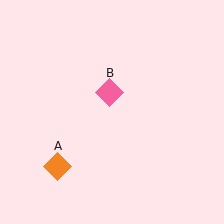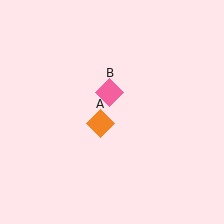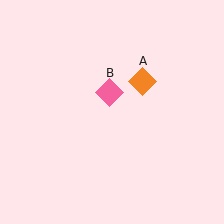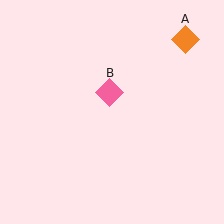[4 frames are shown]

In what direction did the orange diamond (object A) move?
The orange diamond (object A) moved up and to the right.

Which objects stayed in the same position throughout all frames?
Pink diamond (object B) remained stationary.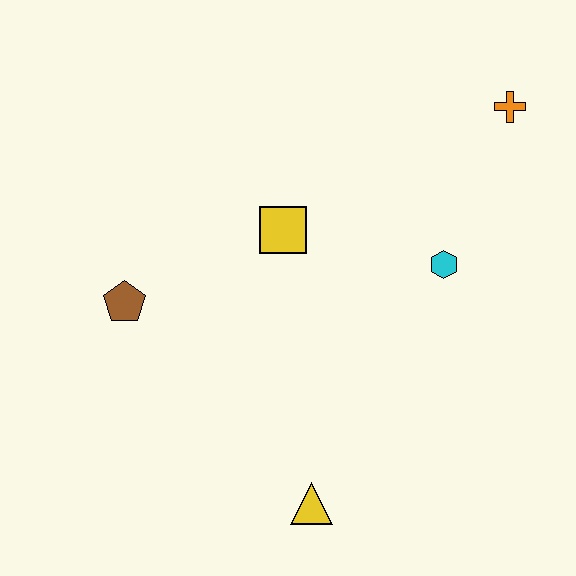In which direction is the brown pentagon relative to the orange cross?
The brown pentagon is to the left of the orange cross.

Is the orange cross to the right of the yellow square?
Yes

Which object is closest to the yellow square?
The cyan hexagon is closest to the yellow square.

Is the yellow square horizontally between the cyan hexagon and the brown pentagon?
Yes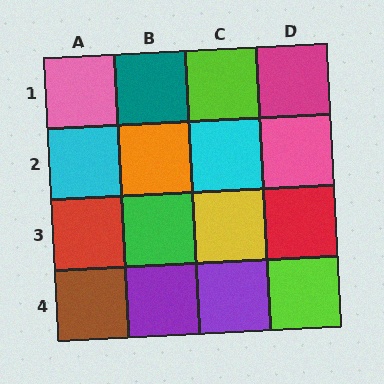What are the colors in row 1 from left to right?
Pink, teal, lime, magenta.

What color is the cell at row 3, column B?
Green.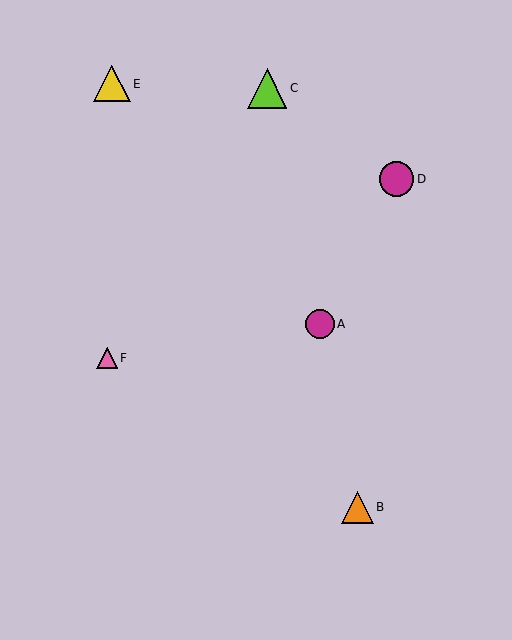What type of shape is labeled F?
Shape F is a pink triangle.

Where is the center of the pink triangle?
The center of the pink triangle is at (107, 358).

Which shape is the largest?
The lime triangle (labeled C) is the largest.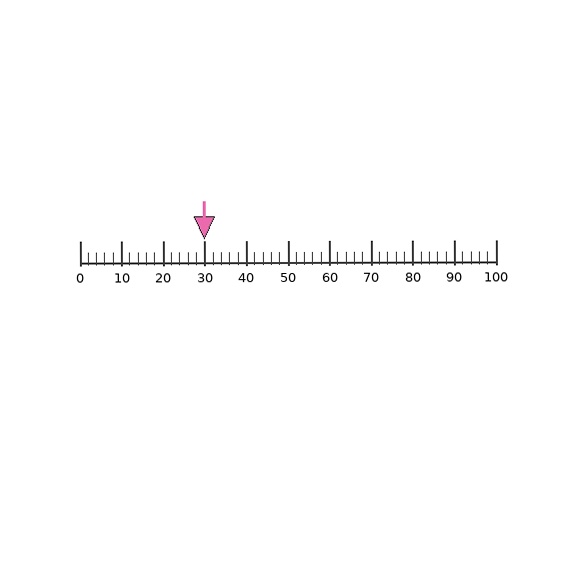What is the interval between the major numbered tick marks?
The major tick marks are spaced 10 units apart.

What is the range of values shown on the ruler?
The ruler shows values from 0 to 100.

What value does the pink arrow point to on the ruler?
The pink arrow points to approximately 30.